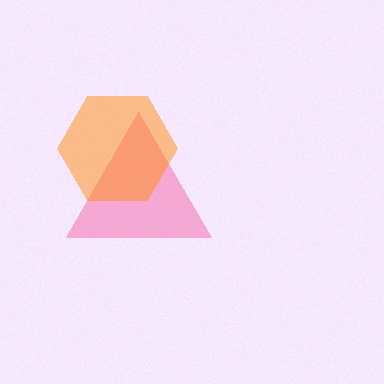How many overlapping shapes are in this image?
There are 2 overlapping shapes in the image.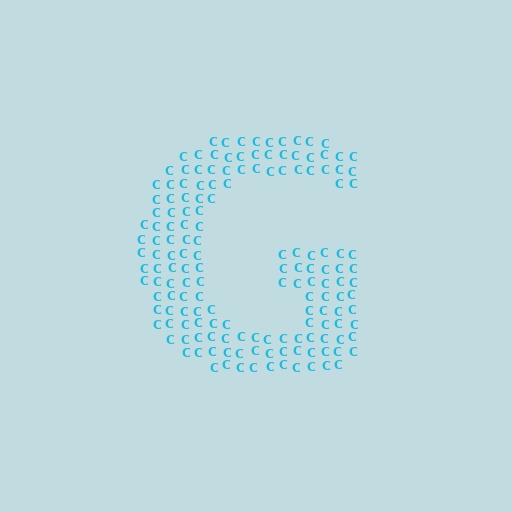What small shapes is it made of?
It is made of small letter C's.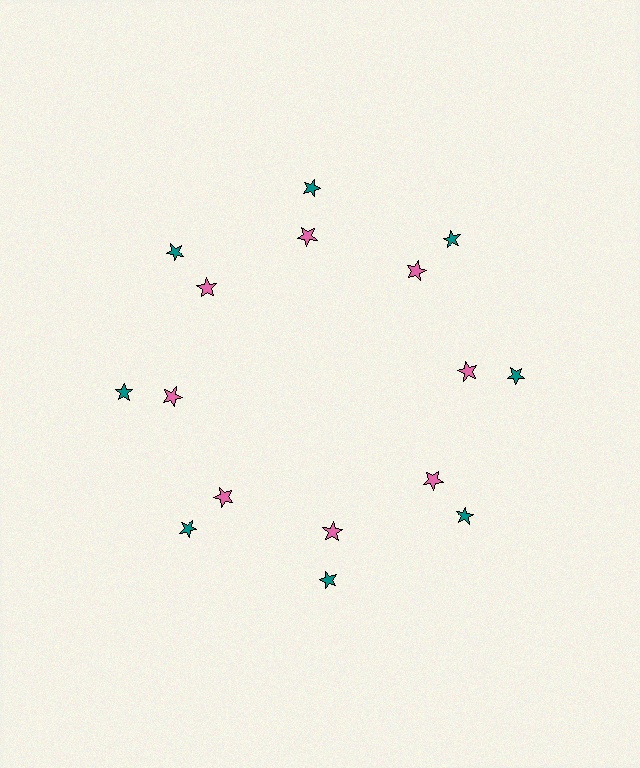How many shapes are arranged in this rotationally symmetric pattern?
There are 16 shapes, arranged in 8 groups of 2.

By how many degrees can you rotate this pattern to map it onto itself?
The pattern maps onto itself every 45 degrees of rotation.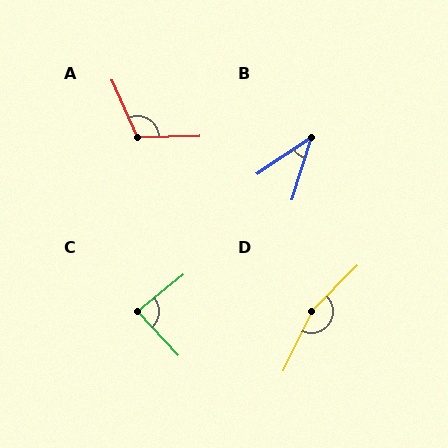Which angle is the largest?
D, at approximately 161 degrees.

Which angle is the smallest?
B, at approximately 39 degrees.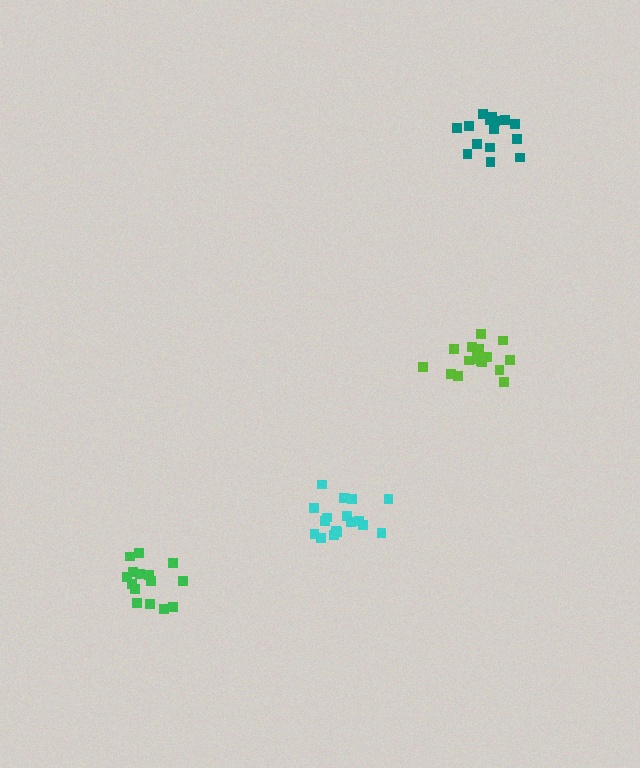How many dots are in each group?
Group 1: 17 dots, Group 2: 15 dots, Group 3: 17 dots, Group 4: 15 dots (64 total).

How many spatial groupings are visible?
There are 4 spatial groupings.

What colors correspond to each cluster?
The clusters are colored: cyan, teal, lime, green.